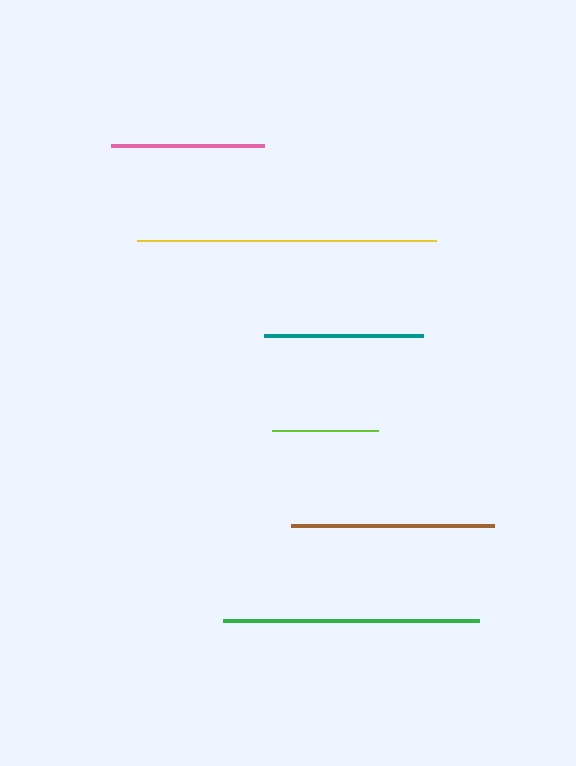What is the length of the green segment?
The green segment is approximately 255 pixels long.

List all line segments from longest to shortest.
From longest to shortest: yellow, green, brown, teal, pink, lime.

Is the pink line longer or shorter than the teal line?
The teal line is longer than the pink line.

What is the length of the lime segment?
The lime segment is approximately 105 pixels long.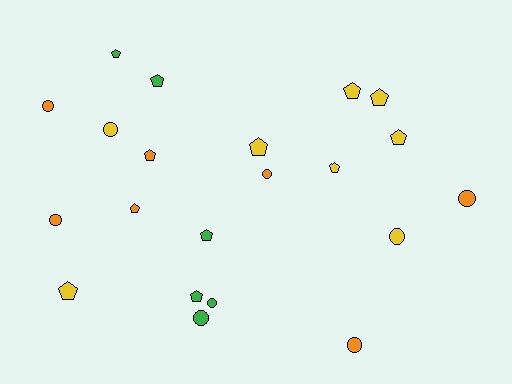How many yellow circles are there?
There are 2 yellow circles.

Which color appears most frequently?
Yellow, with 8 objects.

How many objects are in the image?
There are 21 objects.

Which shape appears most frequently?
Pentagon, with 12 objects.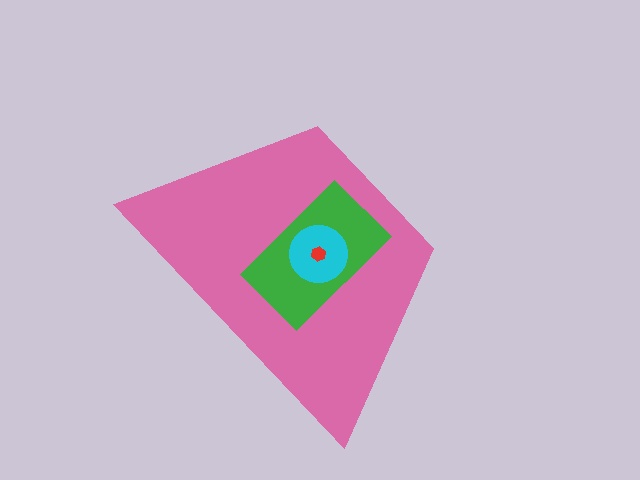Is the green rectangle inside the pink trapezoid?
Yes.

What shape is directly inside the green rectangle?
The cyan circle.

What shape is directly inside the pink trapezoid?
The green rectangle.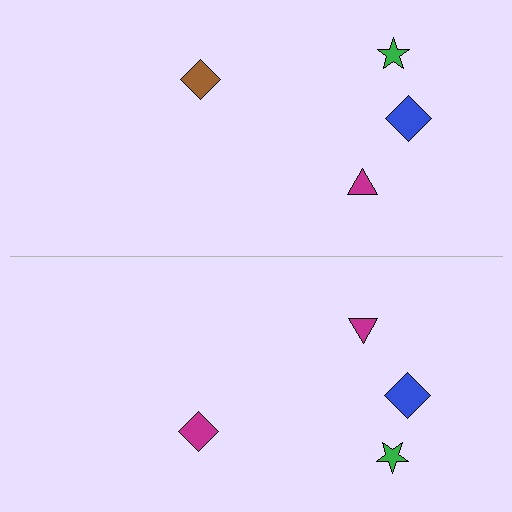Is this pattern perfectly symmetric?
No, the pattern is not perfectly symmetric. The magenta diamond on the bottom side breaks the symmetry — its mirror counterpart is brown.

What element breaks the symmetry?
The magenta diamond on the bottom side breaks the symmetry — its mirror counterpart is brown.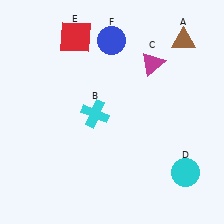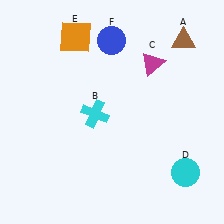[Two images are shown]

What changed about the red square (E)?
In Image 1, E is red. In Image 2, it changed to orange.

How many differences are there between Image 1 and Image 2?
There is 1 difference between the two images.